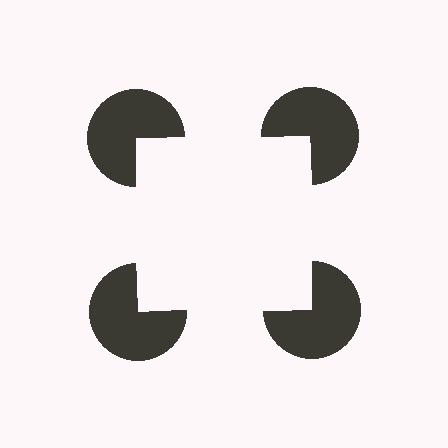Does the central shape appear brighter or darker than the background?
It typically appears slightly brighter than the background, even though no actual brightness change is drawn.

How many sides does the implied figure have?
4 sides.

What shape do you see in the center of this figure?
An illusory square — its edges are inferred from the aligned wedge cuts in the pac-man discs, not physically drawn.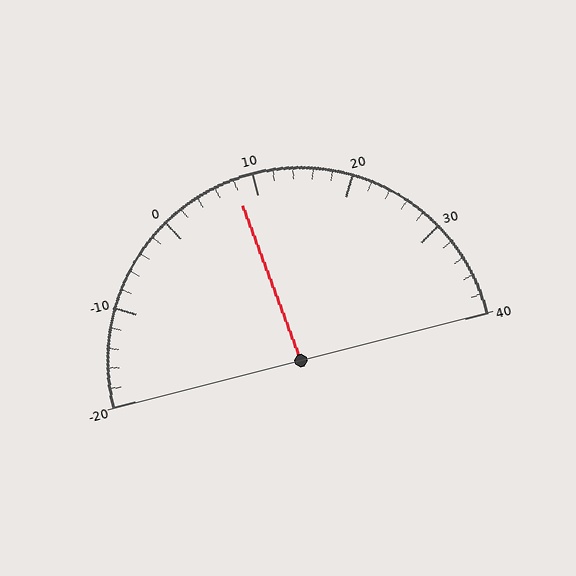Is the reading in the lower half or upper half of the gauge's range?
The reading is in the lower half of the range (-20 to 40).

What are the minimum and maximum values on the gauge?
The gauge ranges from -20 to 40.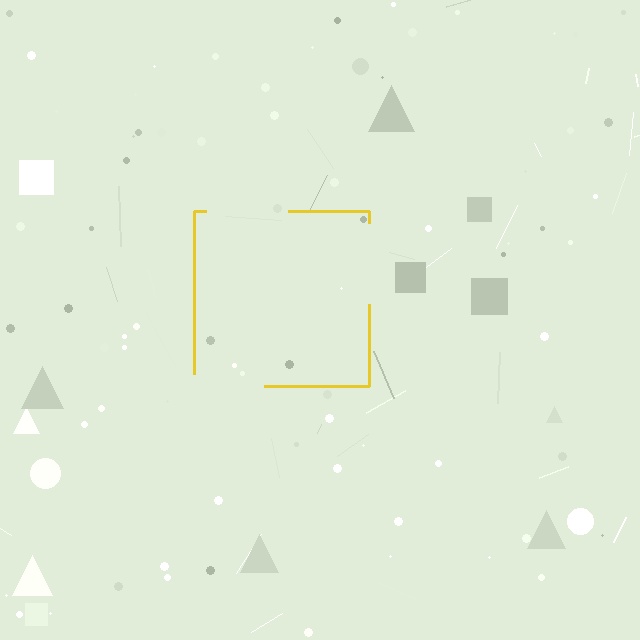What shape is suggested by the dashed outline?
The dashed outline suggests a square.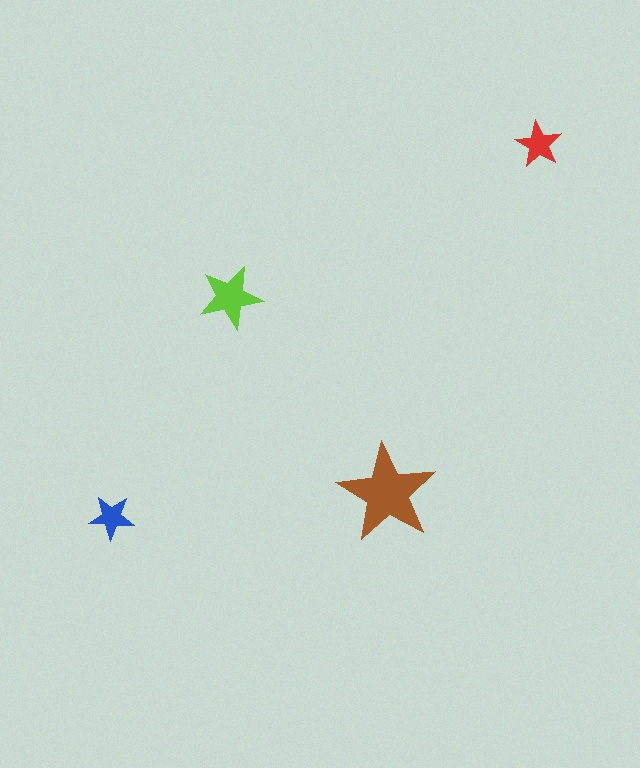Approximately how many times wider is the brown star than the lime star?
About 1.5 times wider.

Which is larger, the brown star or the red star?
The brown one.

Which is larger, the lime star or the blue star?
The lime one.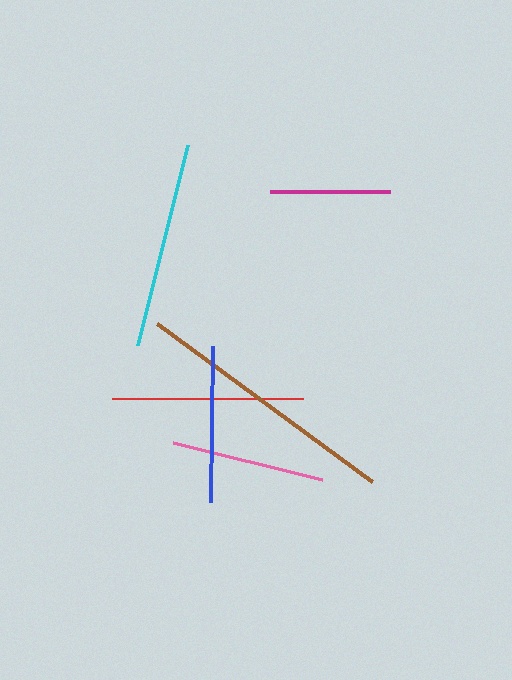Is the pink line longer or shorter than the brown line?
The brown line is longer than the pink line.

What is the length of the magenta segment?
The magenta segment is approximately 120 pixels long.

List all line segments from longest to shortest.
From longest to shortest: brown, cyan, red, blue, pink, magenta.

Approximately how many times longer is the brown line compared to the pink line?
The brown line is approximately 1.7 times the length of the pink line.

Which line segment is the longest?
The brown line is the longest at approximately 266 pixels.